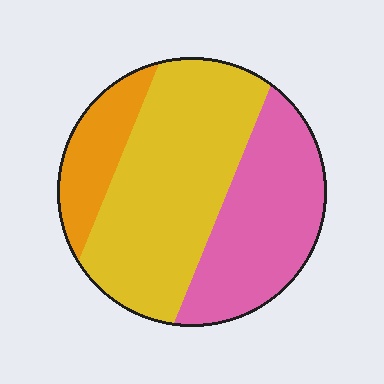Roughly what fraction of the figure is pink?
Pink takes up between a quarter and a half of the figure.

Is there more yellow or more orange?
Yellow.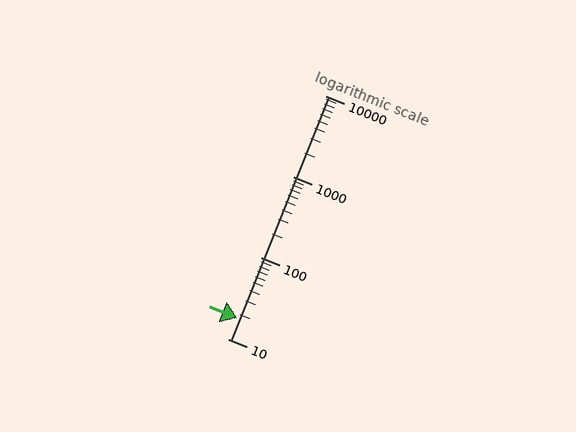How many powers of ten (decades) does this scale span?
The scale spans 3 decades, from 10 to 10000.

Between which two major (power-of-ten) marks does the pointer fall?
The pointer is between 10 and 100.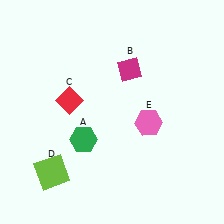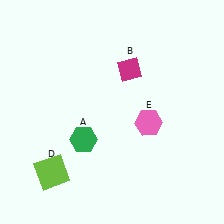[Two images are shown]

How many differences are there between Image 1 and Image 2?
There is 1 difference between the two images.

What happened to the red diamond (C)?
The red diamond (C) was removed in Image 2. It was in the top-left area of Image 1.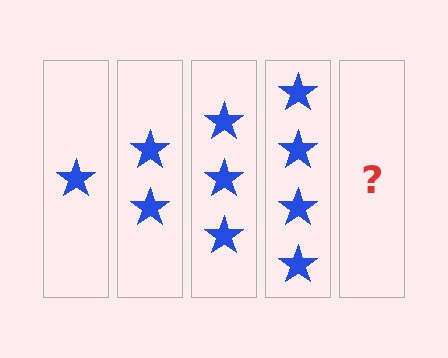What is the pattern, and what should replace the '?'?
The pattern is that each step adds one more star. The '?' should be 5 stars.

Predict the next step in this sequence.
The next step is 5 stars.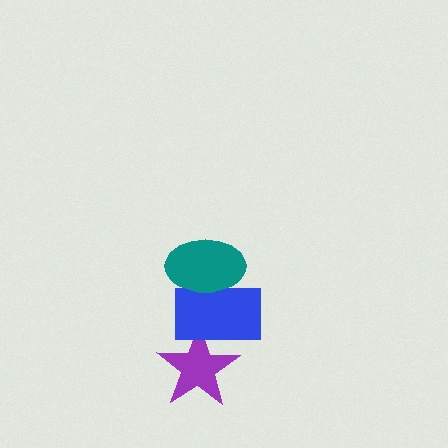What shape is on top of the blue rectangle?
The teal ellipse is on top of the blue rectangle.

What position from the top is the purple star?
The purple star is 3rd from the top.